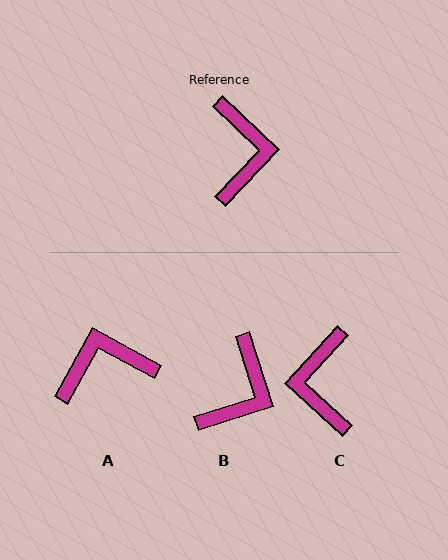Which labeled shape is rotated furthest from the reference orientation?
C, about 179 degrees away.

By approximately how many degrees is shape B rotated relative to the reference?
Approximately 29 degrees clockwise.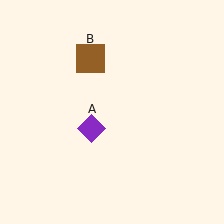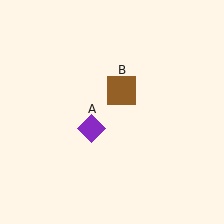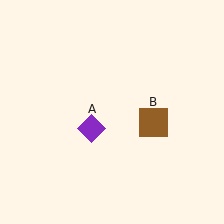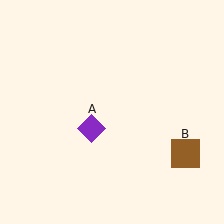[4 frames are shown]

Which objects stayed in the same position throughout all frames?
Purple diamond (object A) remained stationary.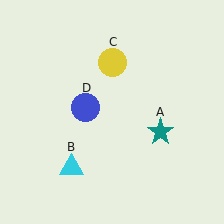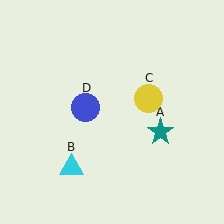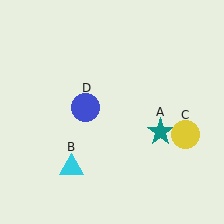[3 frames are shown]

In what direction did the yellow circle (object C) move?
The yellow circle (object C) moved down and to the right.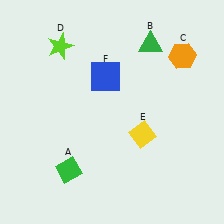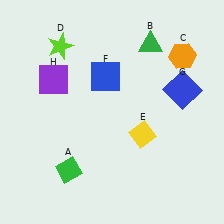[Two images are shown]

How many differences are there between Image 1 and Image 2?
There are 2 differences between the two images.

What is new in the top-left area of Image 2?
A purple square (H) was added in the top-left area of Image 2.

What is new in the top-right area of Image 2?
A blue square (G) was added in the top-right area of Image 2.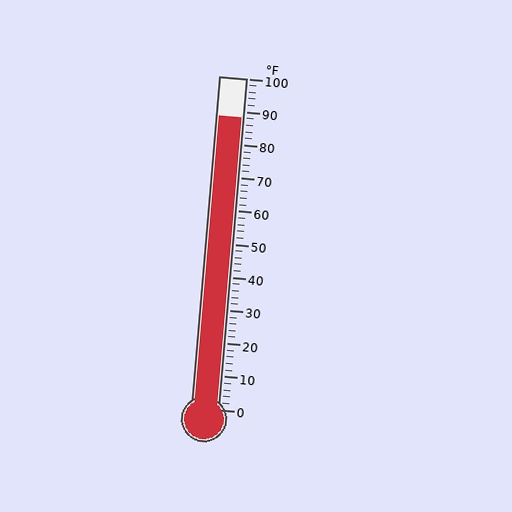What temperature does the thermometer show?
The thermometer shows approximately 88°F.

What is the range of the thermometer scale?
The thermometer scale ranges from 0°F to 100°F.